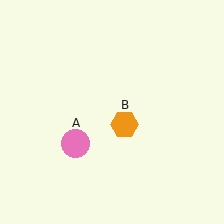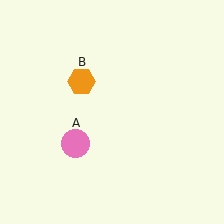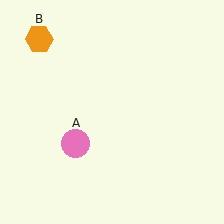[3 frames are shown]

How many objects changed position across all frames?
1 object changed position: orange hexagon (object B).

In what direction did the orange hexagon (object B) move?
The orange hexagon (object B) moved up and to the left.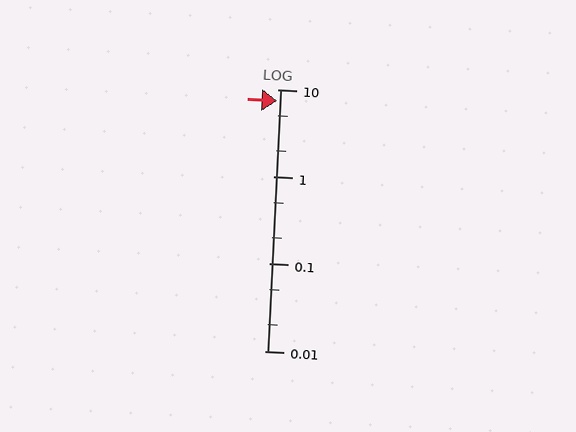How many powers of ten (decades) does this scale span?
The scale spans 3 decades, from 0.01 to 10.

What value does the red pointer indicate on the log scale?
The pointer indicates approximately 7.3.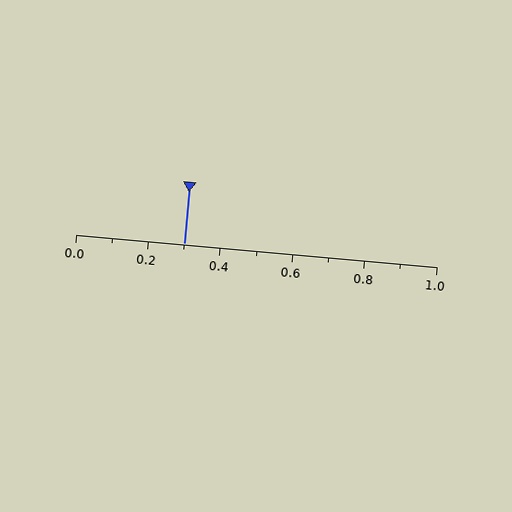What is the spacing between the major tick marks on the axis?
The major ticks are spaced 0.2 apart.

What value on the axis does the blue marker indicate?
The marker indicates approximately 0.3.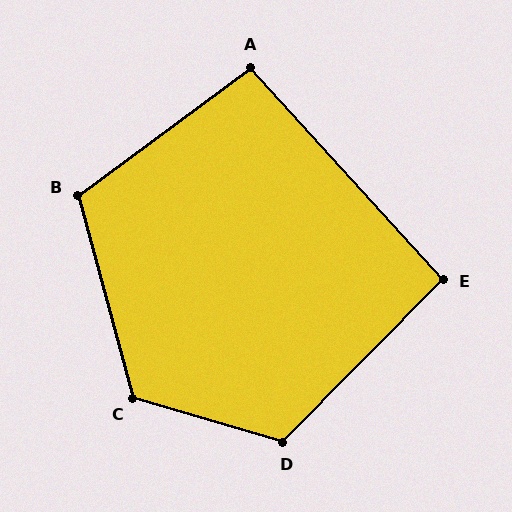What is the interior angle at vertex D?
Approximately 118 degrees (obtuse).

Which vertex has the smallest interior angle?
E, at approximately 93 degrees.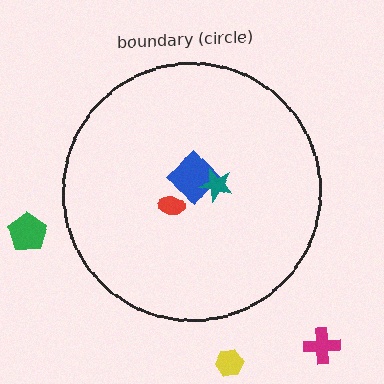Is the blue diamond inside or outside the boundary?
Inside.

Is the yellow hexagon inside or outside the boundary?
Outside.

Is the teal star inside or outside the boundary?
Inside.